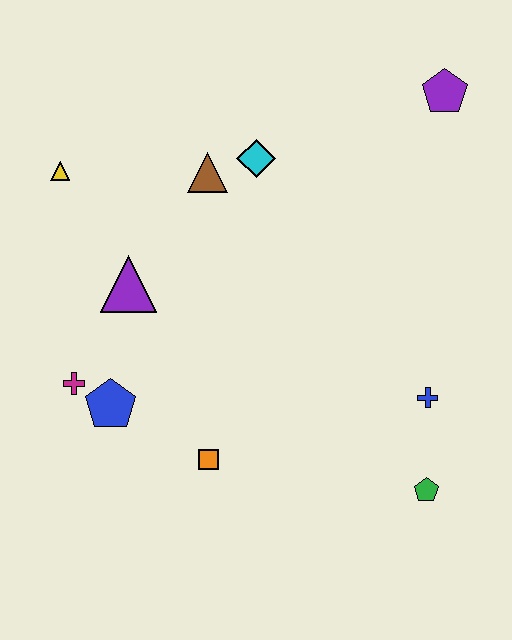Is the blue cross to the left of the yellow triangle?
No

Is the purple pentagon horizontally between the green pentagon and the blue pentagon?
No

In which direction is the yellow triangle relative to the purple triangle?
The yellow triangle is above the purple triangle.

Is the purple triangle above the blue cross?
Yes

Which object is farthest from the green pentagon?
The yellow triangle is farthest from the green pentagon.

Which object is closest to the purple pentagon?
The cyan diamond is closest to the purple pentagon.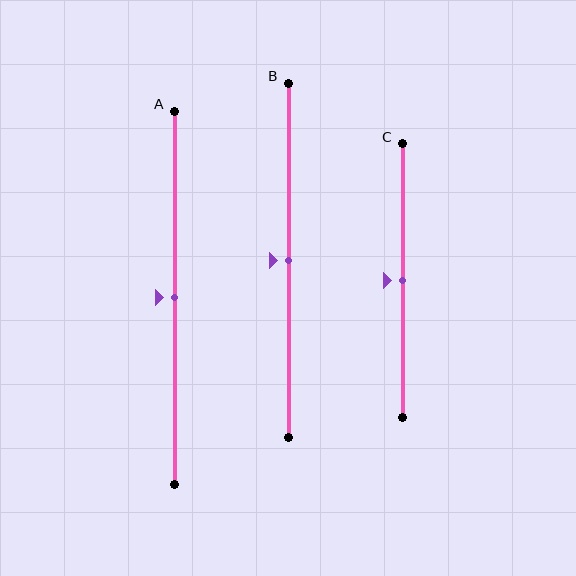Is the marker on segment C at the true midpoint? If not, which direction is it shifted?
Yes, the marker on segment C is at the true midpoint.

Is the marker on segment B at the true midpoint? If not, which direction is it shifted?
Yes, the marker on segment B is at the true midpoint.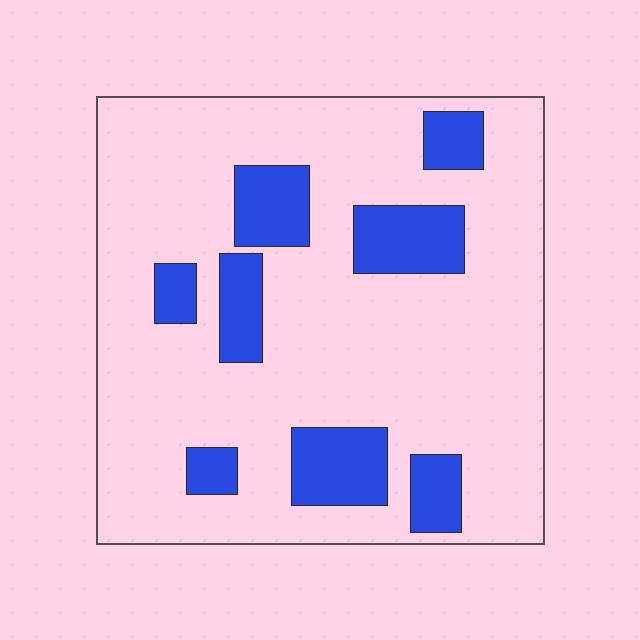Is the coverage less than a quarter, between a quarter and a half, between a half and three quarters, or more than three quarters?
Less than a quarter.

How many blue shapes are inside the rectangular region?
8.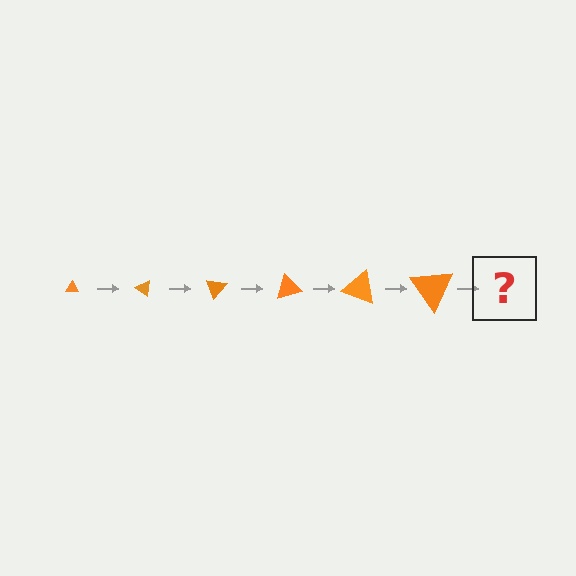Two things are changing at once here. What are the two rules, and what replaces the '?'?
The two rules are that the triangle grows larger each step and it rotates 35 degrees each step. The '?' should be a triangle, larger than the previous one and rotated 210 degrees from the start.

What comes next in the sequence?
The next element should be a triangle, larger than the previous one and rotated 210 degrees from the start.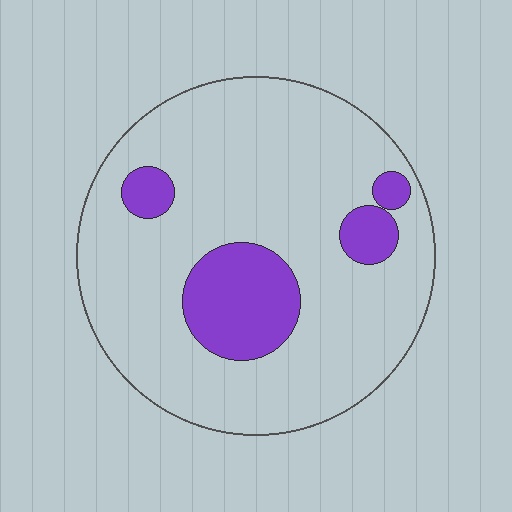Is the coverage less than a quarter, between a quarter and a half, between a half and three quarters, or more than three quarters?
Less than a quarter.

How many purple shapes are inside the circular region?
4.